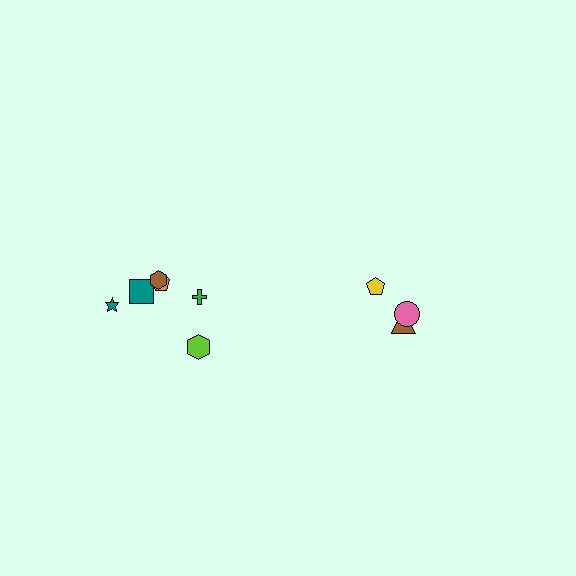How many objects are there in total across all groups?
There are 9 objects.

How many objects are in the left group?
There are 6 objects.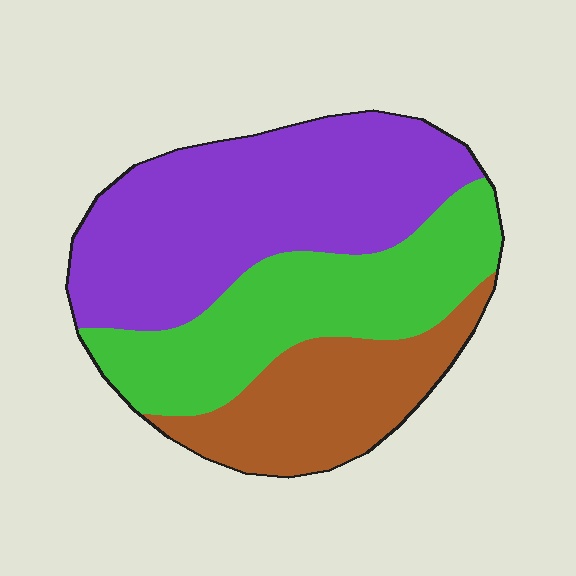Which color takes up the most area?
Purple, at roughly 45%.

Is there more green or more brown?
Green.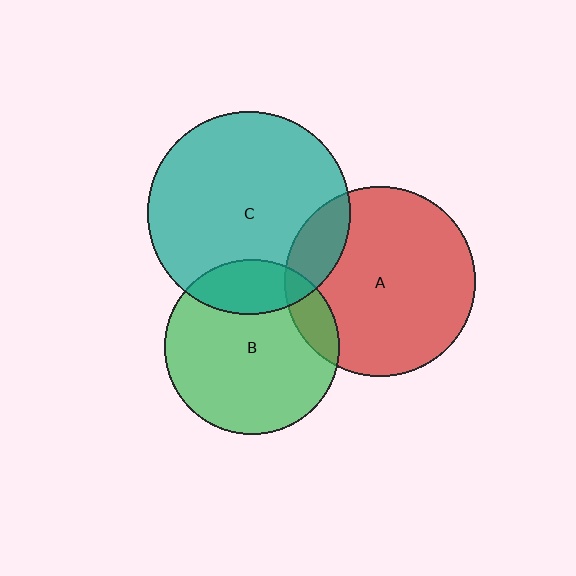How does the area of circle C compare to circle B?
Approximately 1.3 times.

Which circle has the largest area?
Circle C (teal).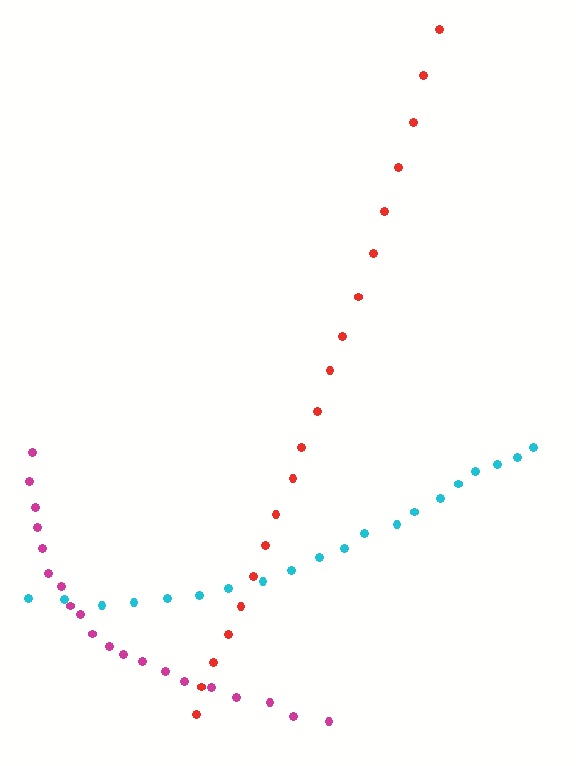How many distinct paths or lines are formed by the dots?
There are 3 distinct paths.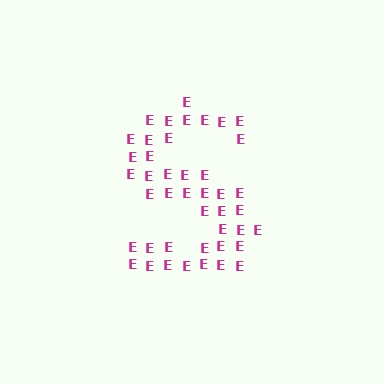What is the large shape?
The large shape is the letter S.